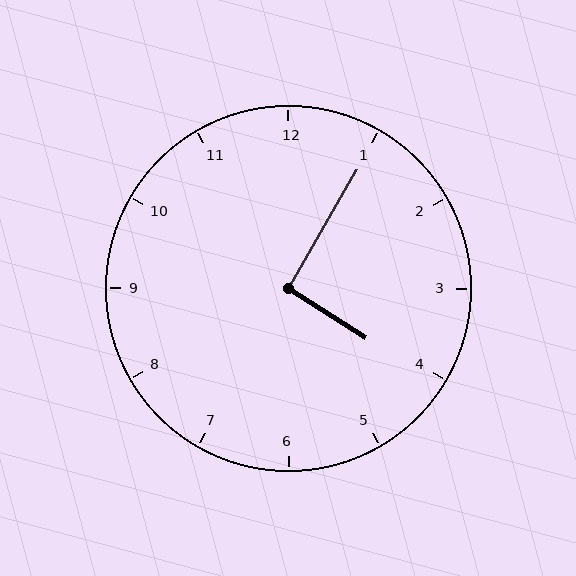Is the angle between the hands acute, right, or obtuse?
It is right.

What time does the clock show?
4:05.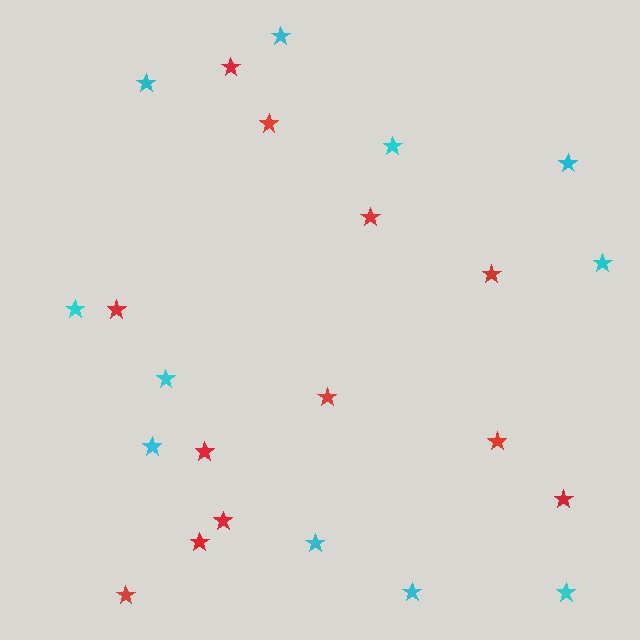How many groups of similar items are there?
There are 2 groups: one group of red stars (12) and one group of cyan stars (11).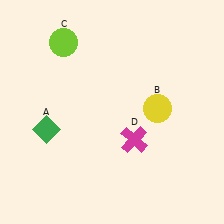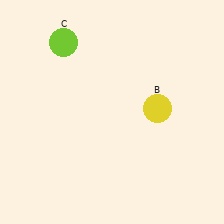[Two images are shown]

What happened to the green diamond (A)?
The green diamond (A) was removed in Image 2. It was in the bottom-left area of Image 1.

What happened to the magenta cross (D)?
The magenta cross (D) was removed in Image 2. It was in the bottom-right area of Image 1.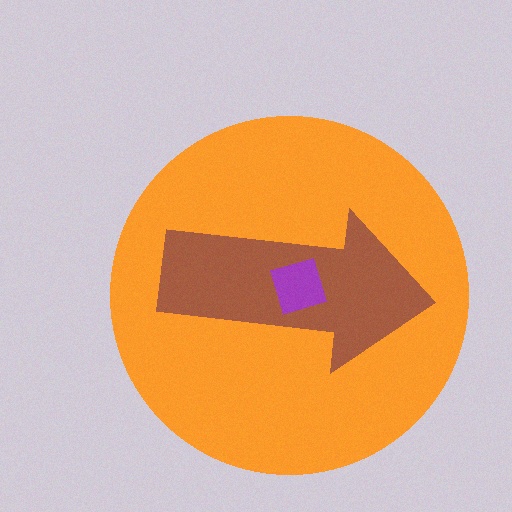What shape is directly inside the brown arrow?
The purple diamond.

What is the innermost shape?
The purple diamond.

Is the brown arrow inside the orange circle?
Yes.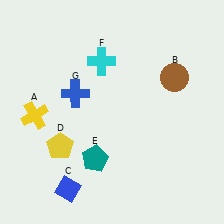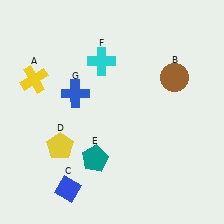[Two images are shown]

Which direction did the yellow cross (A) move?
The yellow cross (A) moved up.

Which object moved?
The yellow cross (A) moved up.